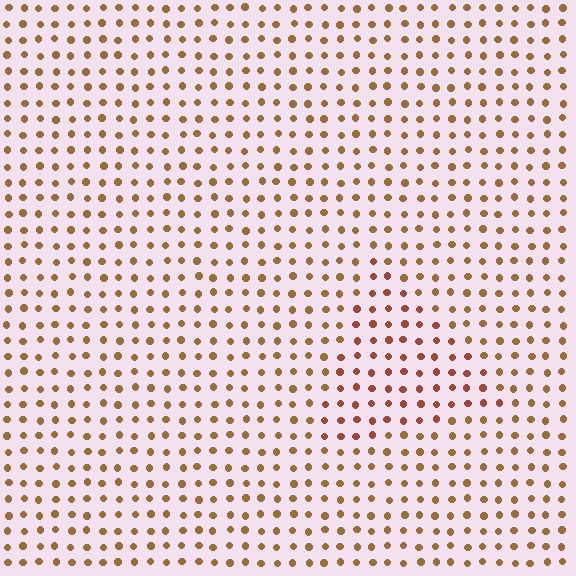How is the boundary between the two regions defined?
The boundary is defined purely by a slight shift in hue (about 24 degrees). Spacing, size, and orientation are identical on both sides.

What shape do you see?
I see a triangle.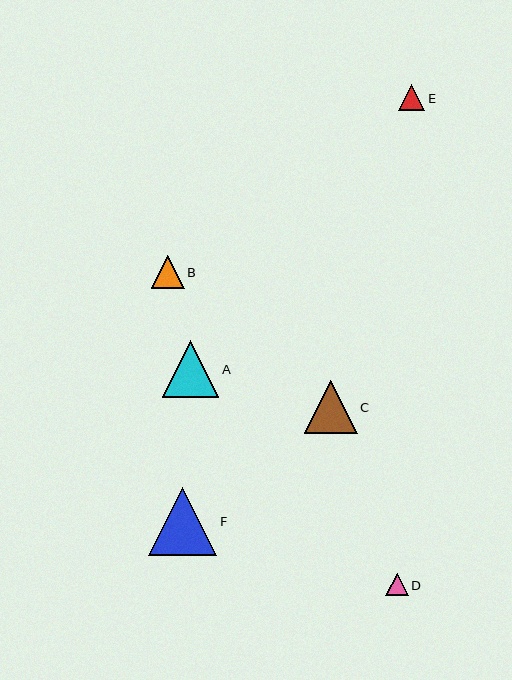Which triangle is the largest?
Triangle F is the largest with a size of approximately 68 pixels.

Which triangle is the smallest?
Triangle D is the smallest with a size of approximately 22 pixels.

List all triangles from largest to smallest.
From largest to smallest: F, A, C, B, E, D.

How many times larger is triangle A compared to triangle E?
Triangle A is approximately 2.2 times the size of triangle E.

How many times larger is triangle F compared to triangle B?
Triangle F is approximately 2.1 times the size of triangle B.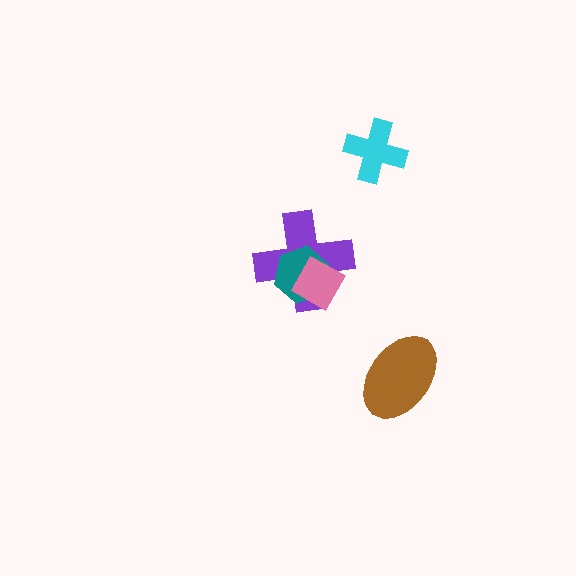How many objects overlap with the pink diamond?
2 objects overlap with the pink diamond.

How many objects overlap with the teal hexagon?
2 objects overlap with the teal hexagon.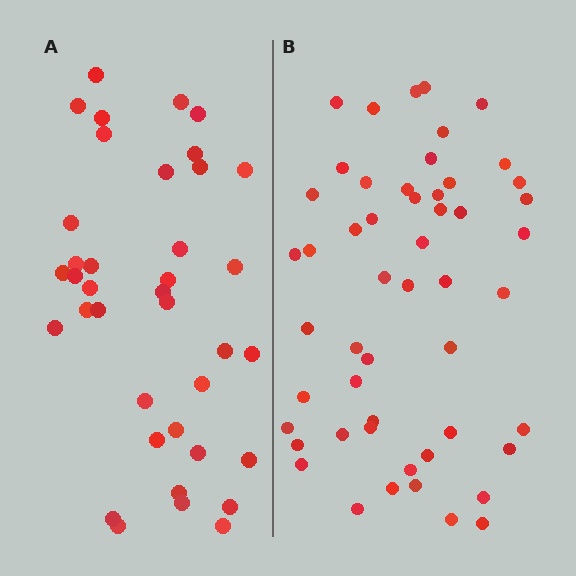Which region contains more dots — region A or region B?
Region B (the right region) has more dots.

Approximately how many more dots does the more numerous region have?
Region B has approximately 15 more dots than region A.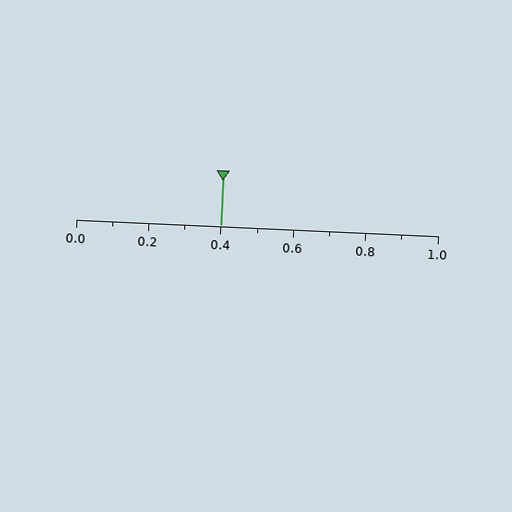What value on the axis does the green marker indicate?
The marker indicates approximately 0.4.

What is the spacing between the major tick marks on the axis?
The major ticks are spaced 0.2 apart.